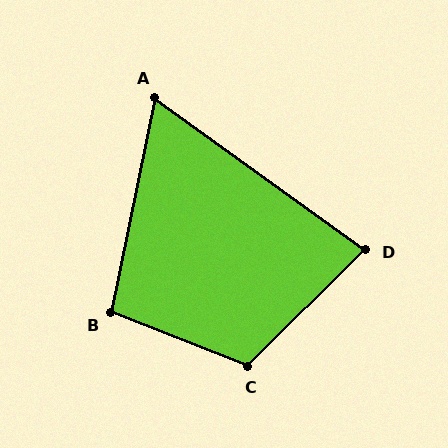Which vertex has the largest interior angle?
C, at approximately 114 degrees.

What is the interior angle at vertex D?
Approximately 80 degrees (acute).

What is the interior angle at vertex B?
Approximately 100 degrees (obtuse).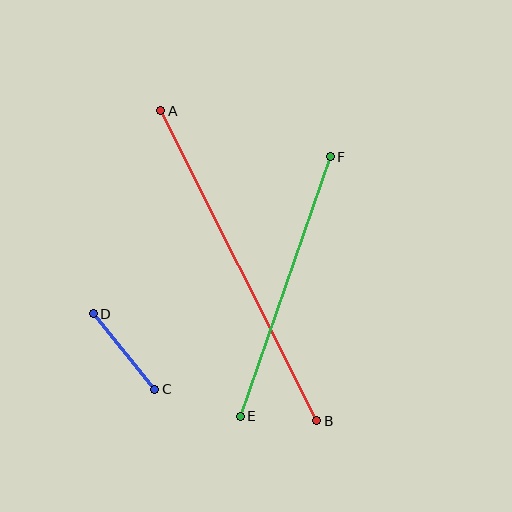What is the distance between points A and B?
The distance is approximately 347 pixels.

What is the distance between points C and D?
The distance is approximately 97 pixels.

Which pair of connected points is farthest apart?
Points A and B are farthest apart.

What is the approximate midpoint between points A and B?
The midpoint is at approximately (239, 266) pixels.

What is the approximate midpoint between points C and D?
The midpoint is at approximately (124, 351) pixels.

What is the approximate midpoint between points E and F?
The midpoint is at approximately (285, 287) pixels.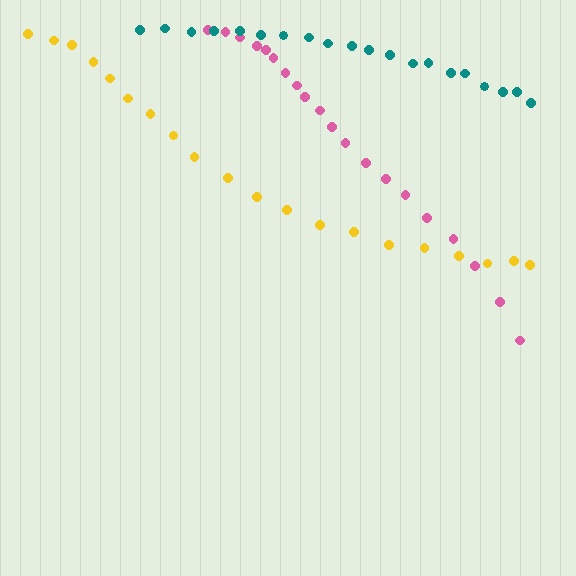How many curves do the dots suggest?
There are 3 distinct paths.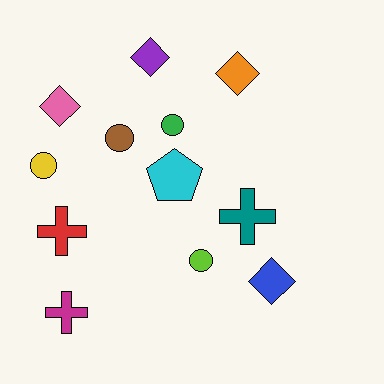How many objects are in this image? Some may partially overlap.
There are 12 objects.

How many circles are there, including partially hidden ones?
There are 4 circles.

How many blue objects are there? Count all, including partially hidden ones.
There is 1 blue object.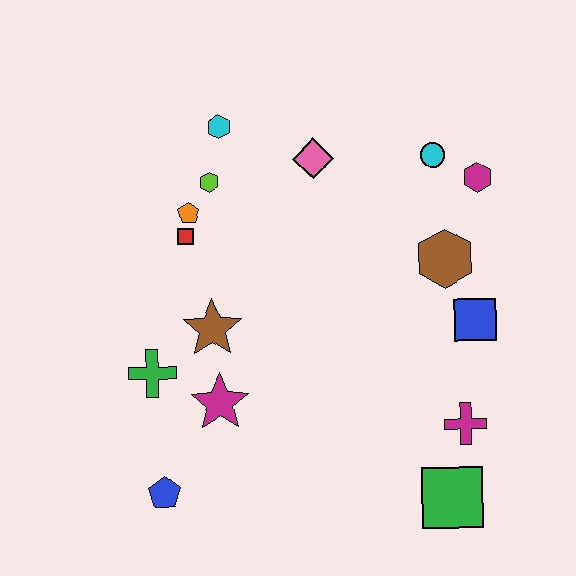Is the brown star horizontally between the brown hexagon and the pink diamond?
No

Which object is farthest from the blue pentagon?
The magenta hexagon is farthest from the blue pentagon.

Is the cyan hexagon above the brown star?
Yes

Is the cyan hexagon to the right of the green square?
No